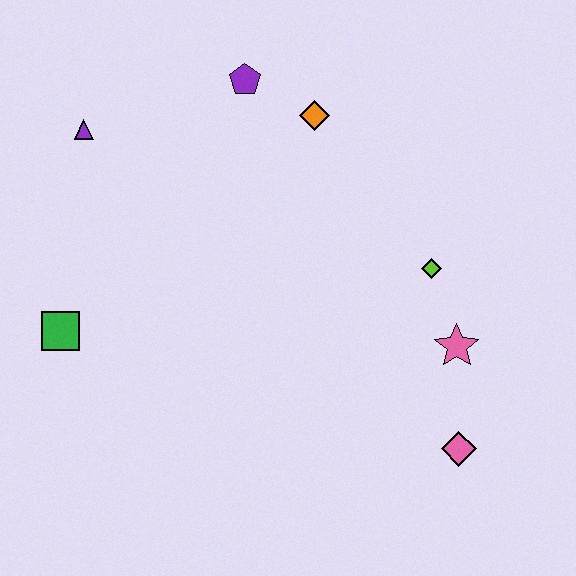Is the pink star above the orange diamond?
No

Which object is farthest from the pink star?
The purple triangle is farthest from the pink star.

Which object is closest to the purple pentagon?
The orange diamond is closest to the purple pentagon.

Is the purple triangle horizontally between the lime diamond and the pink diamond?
No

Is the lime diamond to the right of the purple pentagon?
Yes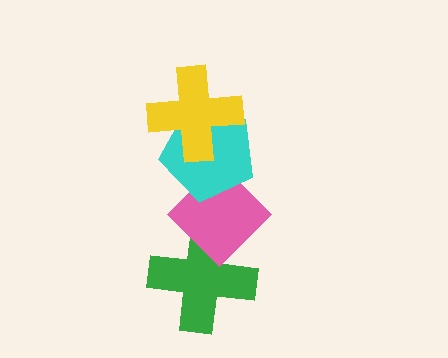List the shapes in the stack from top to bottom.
From top to bottom: the yellow cross, the cyan pentagon, the pink diamond, the green cross.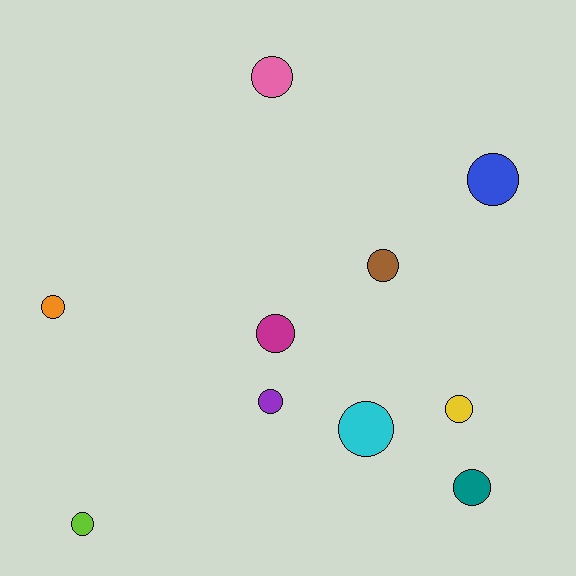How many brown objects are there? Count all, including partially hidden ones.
There is 1 brown object.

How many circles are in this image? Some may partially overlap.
There are 10 circles.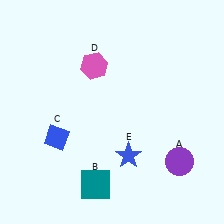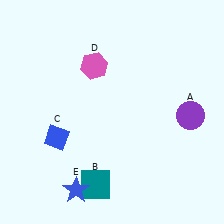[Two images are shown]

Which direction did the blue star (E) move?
The blue star (E) moved left.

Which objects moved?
The objects that moved are: the purple circle (A), the blue star (E).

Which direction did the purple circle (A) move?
The purple circle (A) moved up.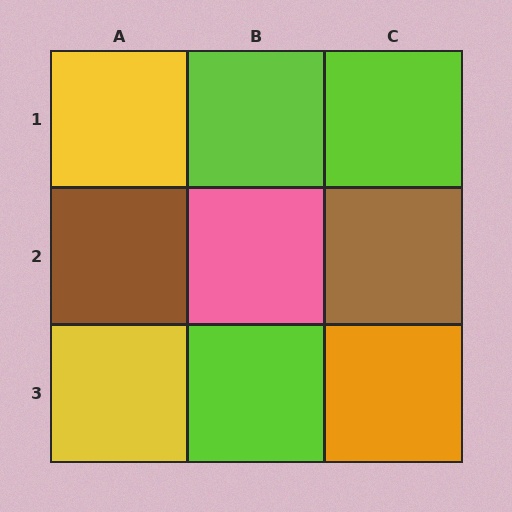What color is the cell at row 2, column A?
Brown.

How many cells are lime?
3 cells are lime.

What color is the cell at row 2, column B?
Pink.